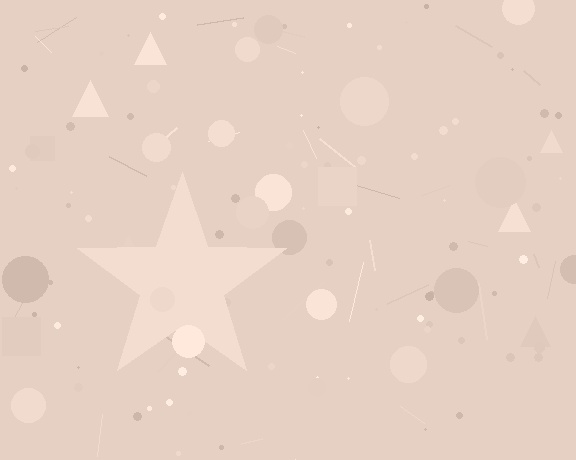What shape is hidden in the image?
A star is hidden in the image.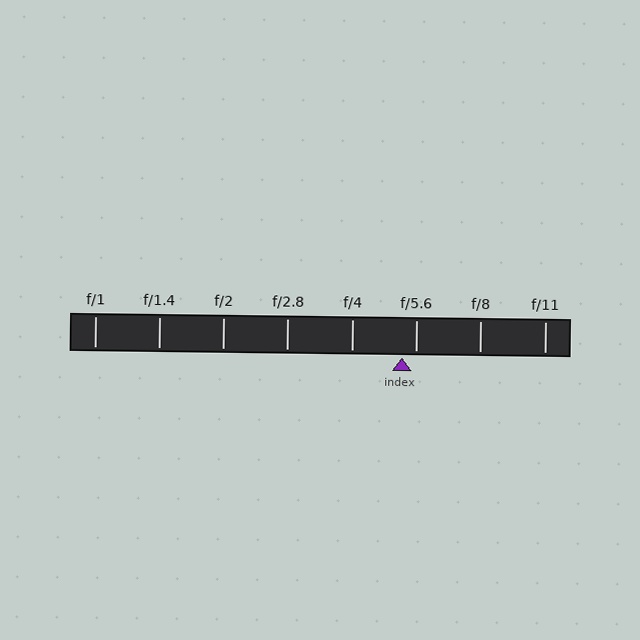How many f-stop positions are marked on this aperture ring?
There are 8 f-stop positions marked.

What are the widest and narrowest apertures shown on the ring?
The widest aperture shown is f/1 and the narrowest is f/11.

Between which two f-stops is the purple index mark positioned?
The index mark is between f/4 and f/5.6.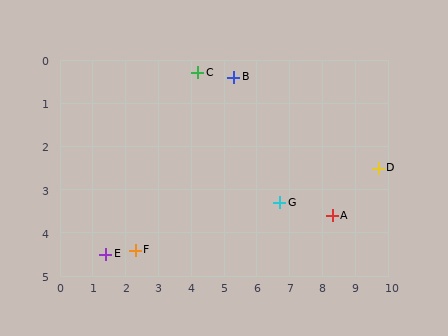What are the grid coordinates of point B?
Point B is at approximately (5.3, 0.4).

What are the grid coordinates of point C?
Point C is at approximately (4.2, 0.3).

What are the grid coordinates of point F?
Point F is at approximately (2.3, 4.4).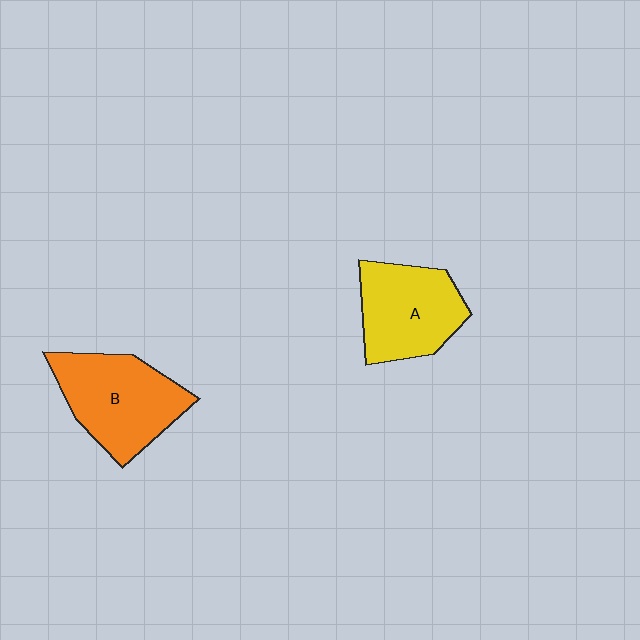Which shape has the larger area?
Shape B (orange).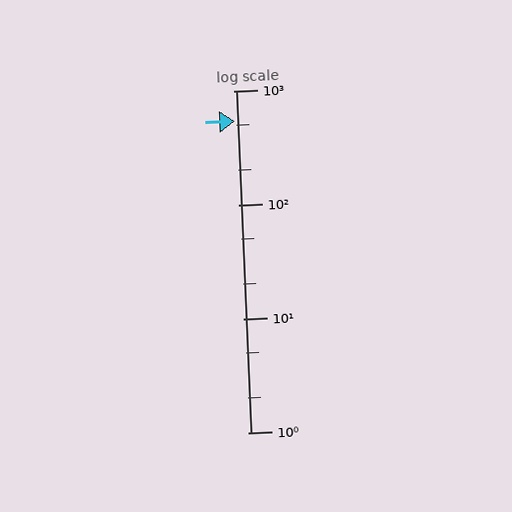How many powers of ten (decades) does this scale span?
The scale spans 3 decades, from 1 to 1000.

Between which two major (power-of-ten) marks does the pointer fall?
The pointer is between 100 and 1000.